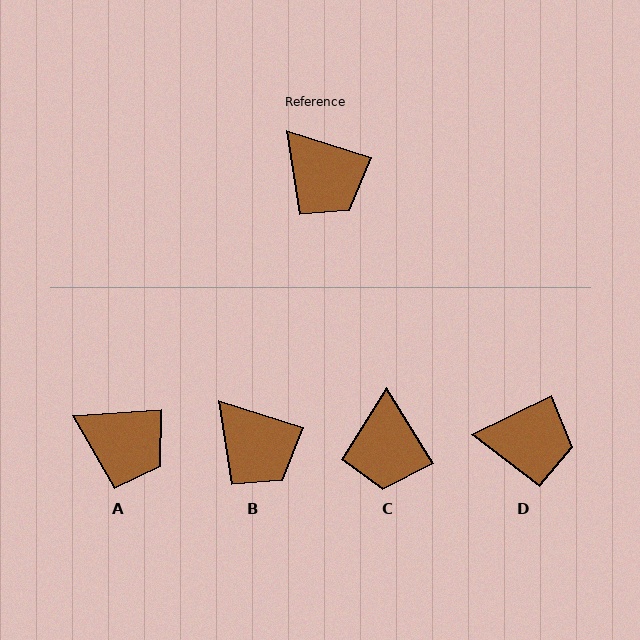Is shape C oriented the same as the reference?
No, it is off by about 41 degrees.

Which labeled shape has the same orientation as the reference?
B.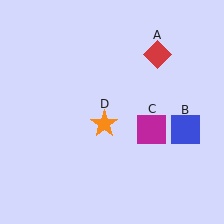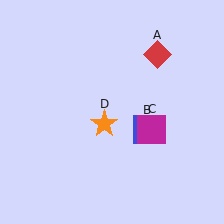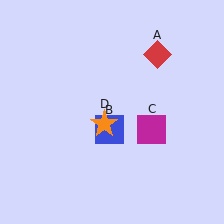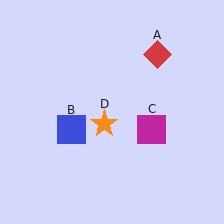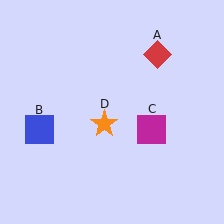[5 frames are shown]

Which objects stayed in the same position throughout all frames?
Red diamond (object A) and magenta square (object C) and orange star (object D) remained stationary.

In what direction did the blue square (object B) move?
The blue square (object B) moved left.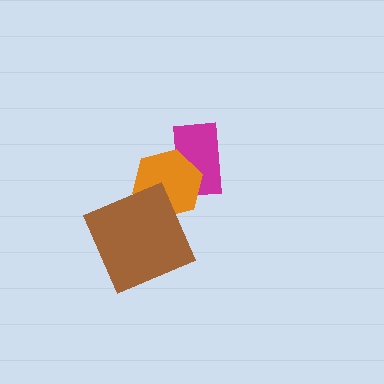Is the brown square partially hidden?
No, no other shape covers it.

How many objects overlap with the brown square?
1 object overlaps with the brown square.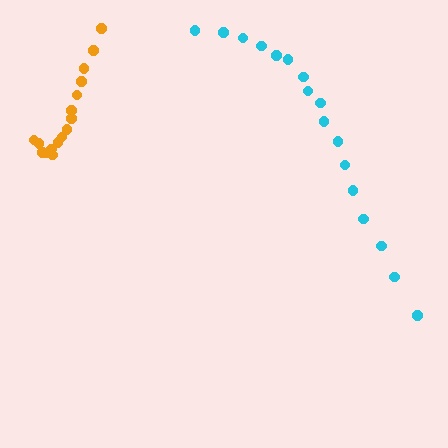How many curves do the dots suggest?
There are 2 distinct paths.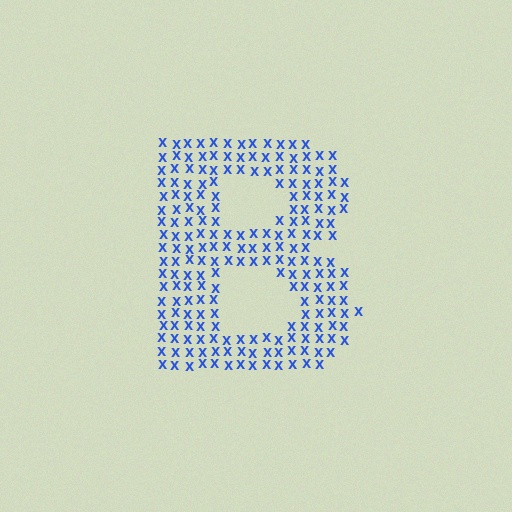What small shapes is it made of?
It is made of small letter X's.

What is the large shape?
The large shape is the letter B.